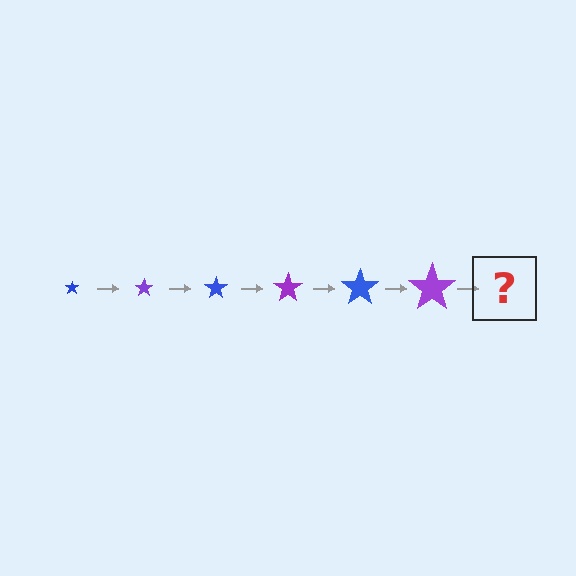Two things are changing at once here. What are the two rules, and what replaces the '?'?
The two rules are that the star grows larger each step and the color cycles through blue and purple. The '?' should be a blue star, larger than the previous one.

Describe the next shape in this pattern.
It should be a blue star, larger than the previous one.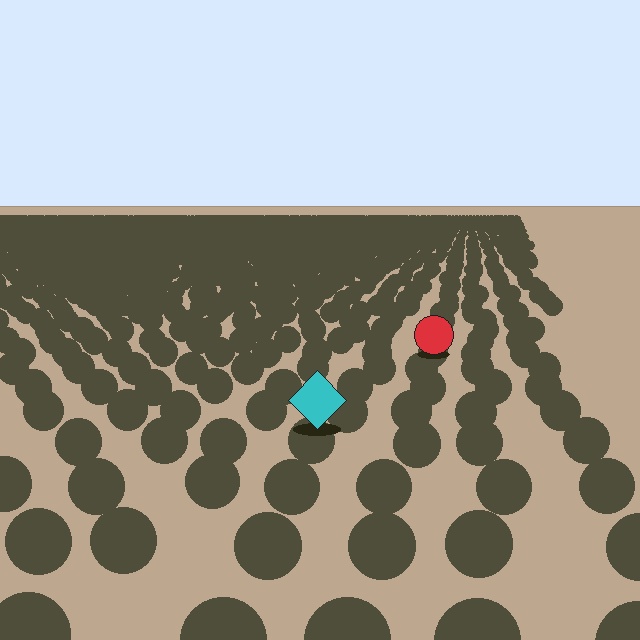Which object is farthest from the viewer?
The red circle is farthest from the viewer. It appears smaller and the ground texture around it is denser.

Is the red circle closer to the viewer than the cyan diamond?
No. The cyan diamond is closer — you can tell from the texture gradient: the ground texture is coarser near it.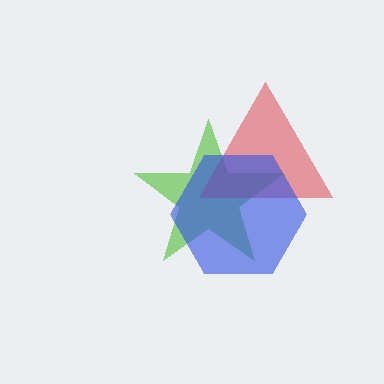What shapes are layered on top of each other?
The layered shapes are: a lime star, a red triangle, a blue hexagon.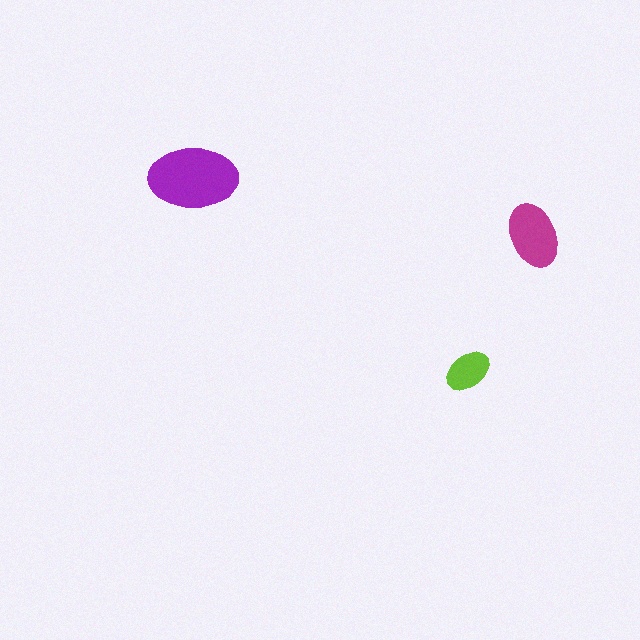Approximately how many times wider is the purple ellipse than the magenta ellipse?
About 1.5 times wider.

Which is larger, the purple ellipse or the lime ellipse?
The purple one.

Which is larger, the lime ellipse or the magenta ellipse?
The magenta one.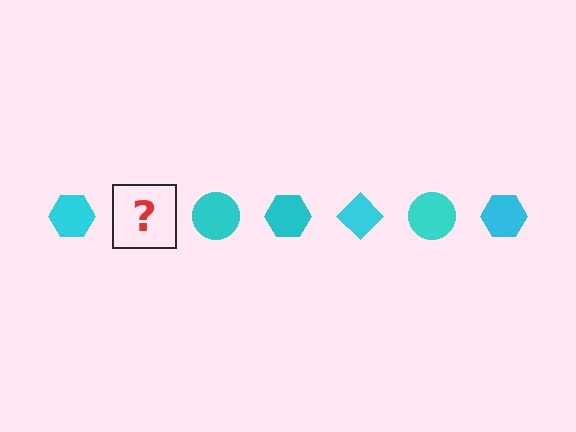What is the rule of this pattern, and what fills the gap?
The rule is that the pattern cycles through hexagon, diamond, circle shapes in cyan. The gap should be filled with a cyan diamond.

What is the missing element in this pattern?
The missing element is a cyan diamond.